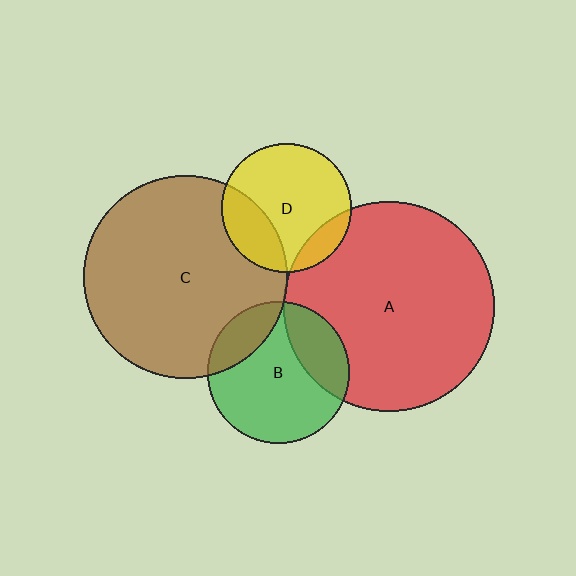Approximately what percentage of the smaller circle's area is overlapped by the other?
Approximately 15%.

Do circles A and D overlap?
Yes.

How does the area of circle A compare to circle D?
Approximately 2.6 times.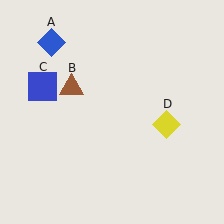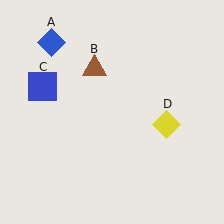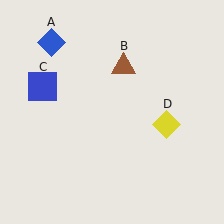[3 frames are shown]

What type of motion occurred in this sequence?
The brown triangle (object B) rotated clockwise around the center of the scene.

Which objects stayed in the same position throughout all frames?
Blue diamond (object A) and blue square (object C) and yellow diamond (object D) remained stationary.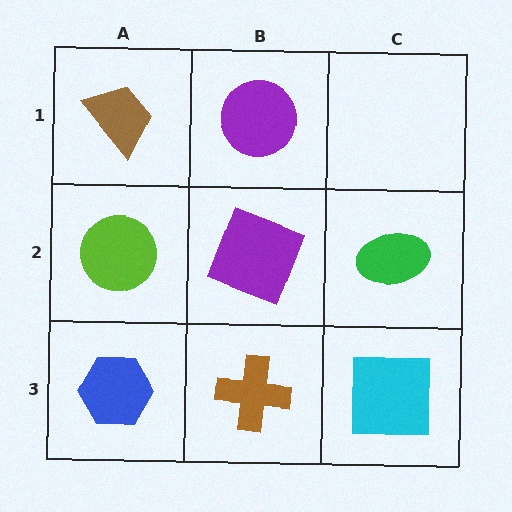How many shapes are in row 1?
2 shapes.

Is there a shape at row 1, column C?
No, that cell is empty.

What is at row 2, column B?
A purple square.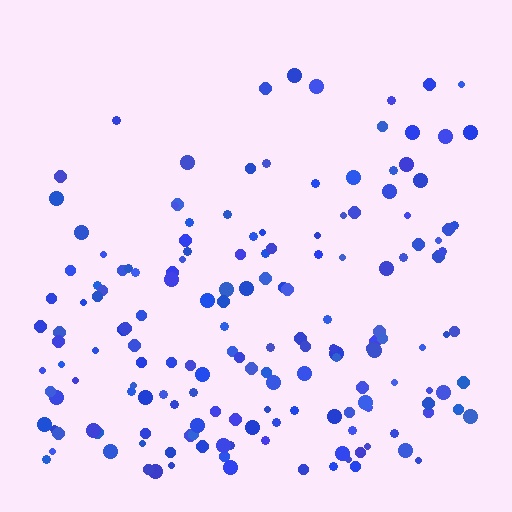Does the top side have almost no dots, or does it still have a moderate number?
Still a moderate number, just noticeably fewer than the bottom.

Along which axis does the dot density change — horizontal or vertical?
Vertical.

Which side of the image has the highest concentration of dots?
The bottom.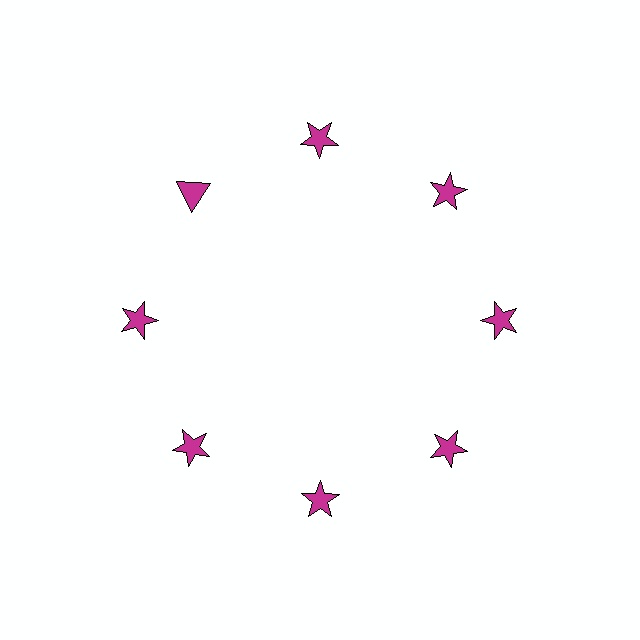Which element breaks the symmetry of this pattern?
The magenta triangle at roughly the 10 o'clock position breaks the symmetry. All other shapes are magenta stars.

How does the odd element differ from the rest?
It has a different shape: triangle instead of star.